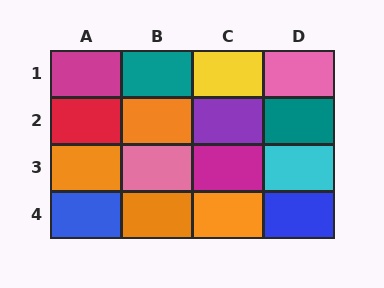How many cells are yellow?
1 cell is yellow.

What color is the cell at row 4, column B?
Orange.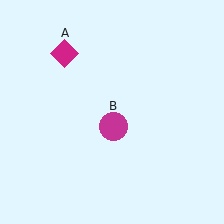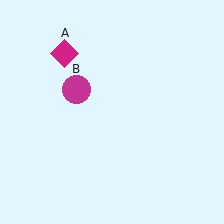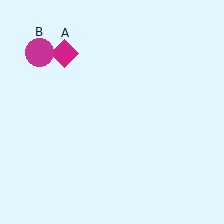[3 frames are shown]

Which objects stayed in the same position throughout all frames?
Magenta diamond (object A) remained stationary.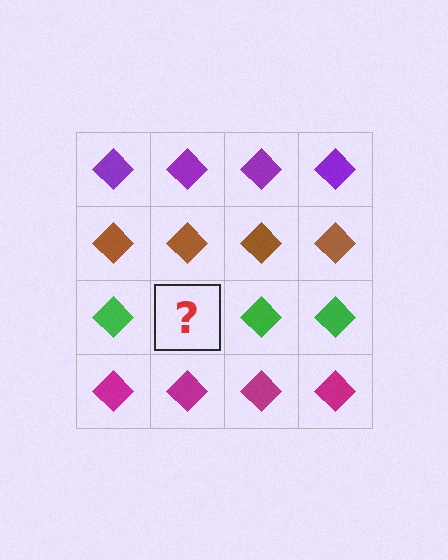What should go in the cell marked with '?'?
The missing cell should contain a green diamond.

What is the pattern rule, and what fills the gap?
The rule is that each row has a consistent color. The gap should be filled with a green diamond.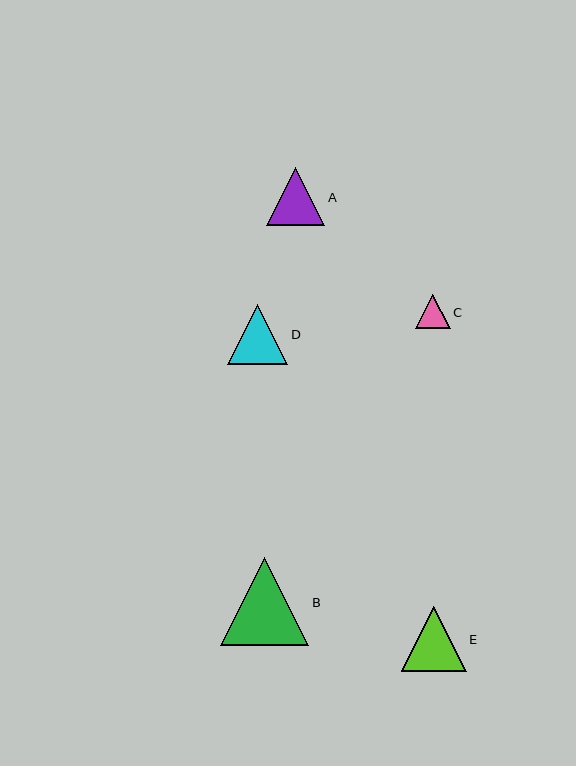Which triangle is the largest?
Triangle B is the largest with a size of approximately 89 pixels.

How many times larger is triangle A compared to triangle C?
Triangle A is approximately 1.7 times the size of triangle C.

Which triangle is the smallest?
Triangle C is the smallest with a size of approximately 35 pixels.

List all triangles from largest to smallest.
From largest to smallest: B, E, D, A, C.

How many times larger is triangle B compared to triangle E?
Triangle B is approximately 1.4 times the size of triangle E.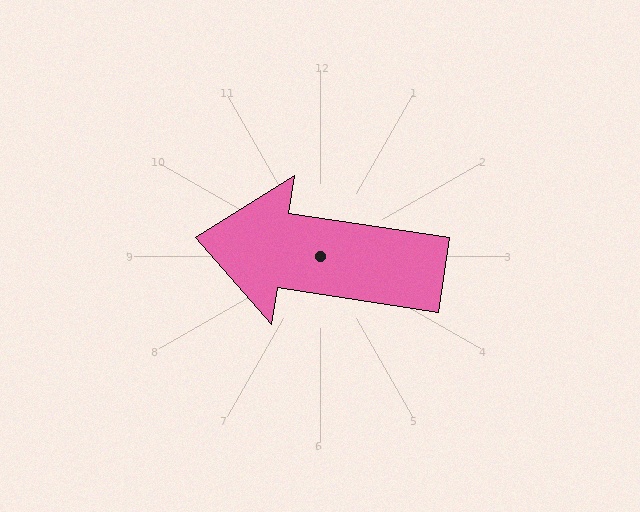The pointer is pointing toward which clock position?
Roughly 9 o'clock.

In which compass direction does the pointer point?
West.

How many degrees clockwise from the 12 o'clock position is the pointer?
Approximately 279 degrees.